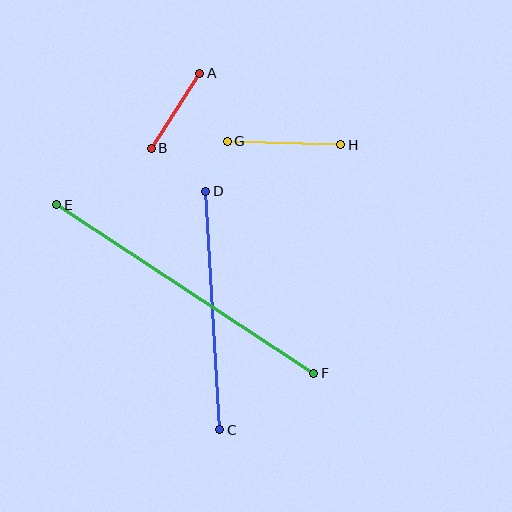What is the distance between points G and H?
The distance is approximately 113 pixels.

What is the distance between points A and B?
The distance is approximately 89 pixels.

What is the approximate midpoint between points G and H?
The midpoint is at approximately (284, 143) pixels.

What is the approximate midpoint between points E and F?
The midpoint is at approximately (185, 289) pixels.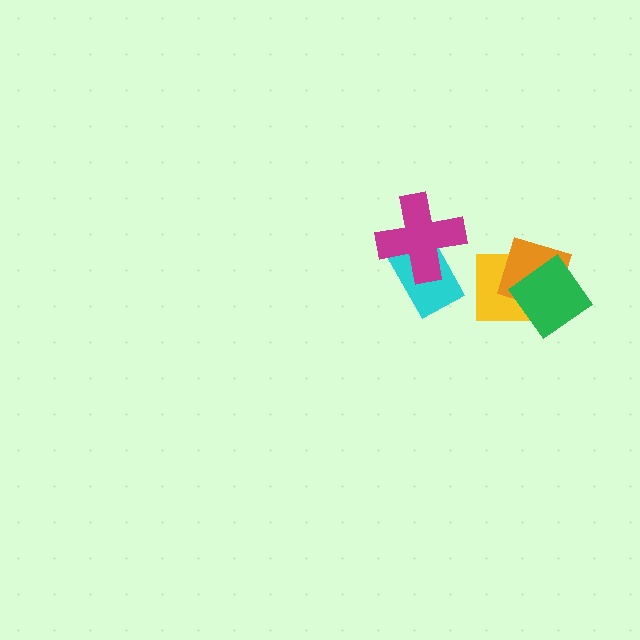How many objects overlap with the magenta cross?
1 object overlaps with the magenta cross.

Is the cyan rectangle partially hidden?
Yes, it is partially covered by another shape.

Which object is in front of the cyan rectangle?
The magenta cross is in front of the cyan rectangle.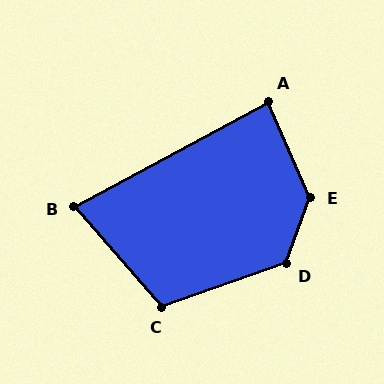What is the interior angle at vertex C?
Approximately 112 degrees (obtuse).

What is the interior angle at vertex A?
Approximately 85 degrees (approximately right).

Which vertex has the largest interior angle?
E, at approximately 137 degrees.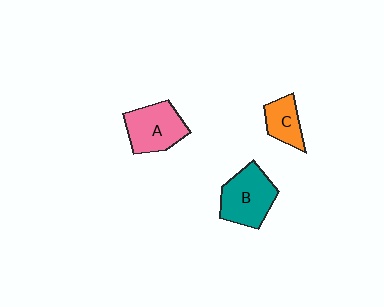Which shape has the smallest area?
Shape C (orange).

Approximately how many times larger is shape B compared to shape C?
Approximately 1.7 times.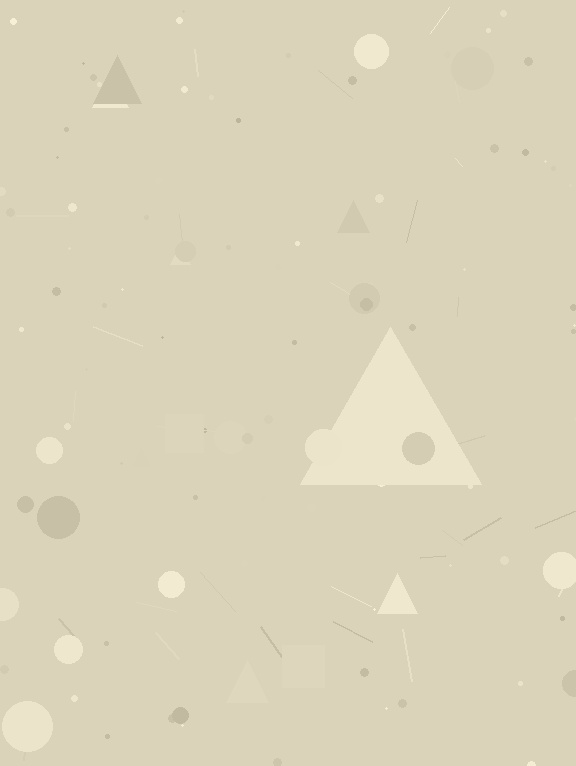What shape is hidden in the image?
A triangle is hidden in the image.